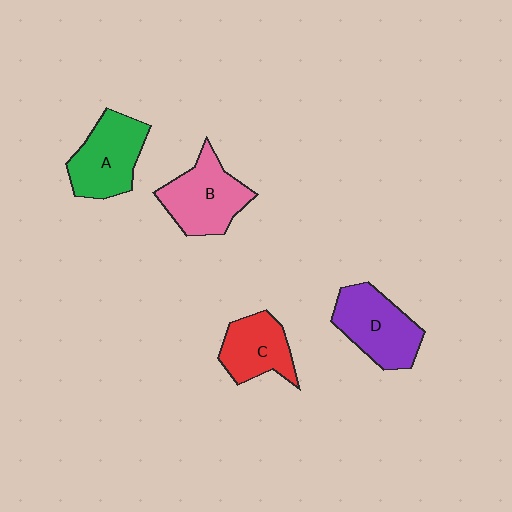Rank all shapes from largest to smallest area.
From largest to smallest: D (purple), B (pink), A (green), C (red).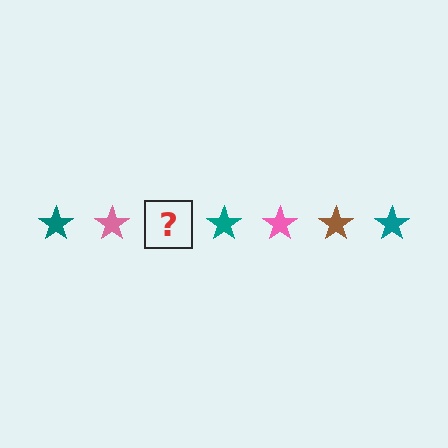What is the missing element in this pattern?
The missing element is a brown star.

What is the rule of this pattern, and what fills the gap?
The rule is that the pattern cycles through teal, pink, brown stars. The gap should be filled with a brown star.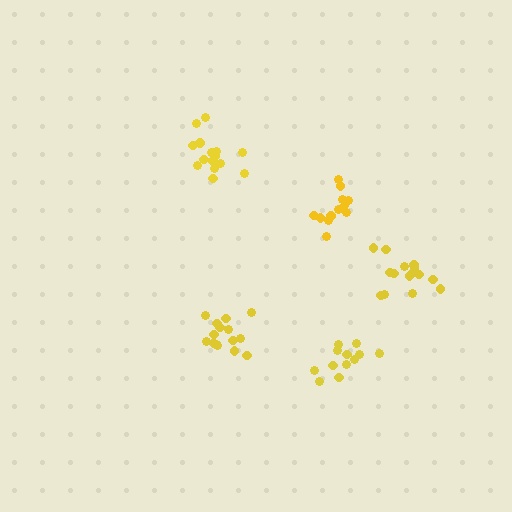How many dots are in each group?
Group 1: 12 dots, Group 2: 12 dots, Group 3: 15 dots, Group 4: 16 dots, Group 5: 15 dots (70 total).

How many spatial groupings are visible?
There are 5 spatial groupings.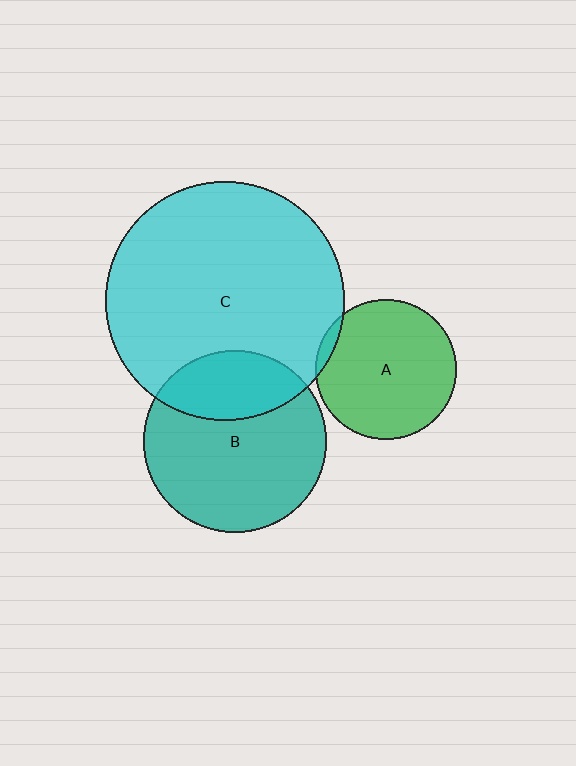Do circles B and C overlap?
Yes.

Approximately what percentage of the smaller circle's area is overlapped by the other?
Approximately 30%.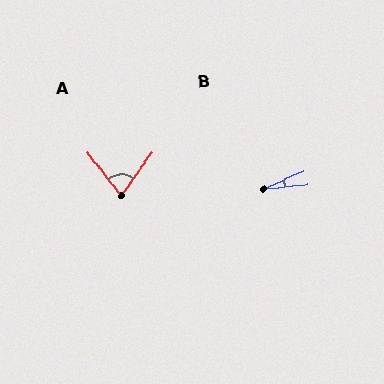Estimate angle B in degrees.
Approximately 18 degrees.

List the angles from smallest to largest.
B (18°), A (73°).